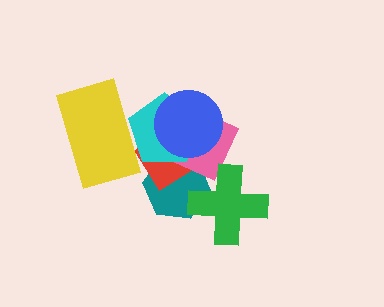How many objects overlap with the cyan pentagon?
5 objects overlap with the cyan pentagon.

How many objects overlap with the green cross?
2 objects overlap with the green cross.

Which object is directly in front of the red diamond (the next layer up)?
The pink diamond is directly in front of the red diamond.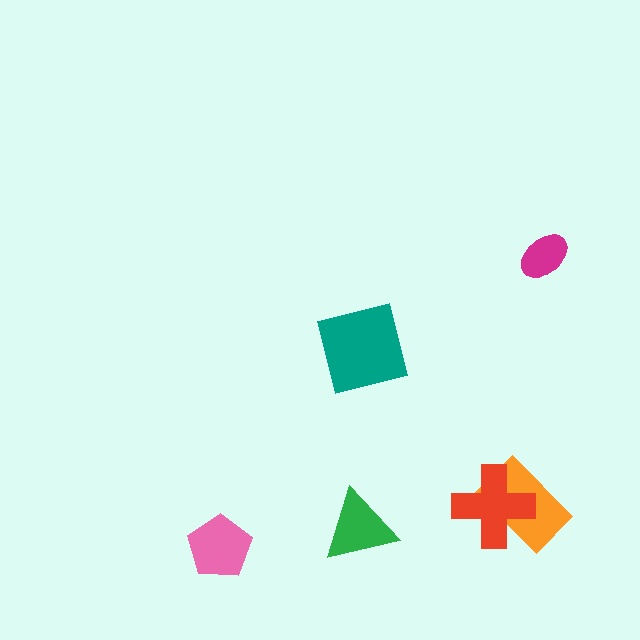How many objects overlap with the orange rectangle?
1 object overlaps with the orange rectangle.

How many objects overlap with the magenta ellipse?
0 objects overlap with the magenta ellipse.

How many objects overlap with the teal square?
0 objects overlap with the teal square.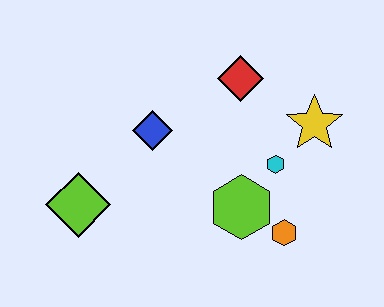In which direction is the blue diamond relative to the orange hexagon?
The blue diamond is to the left of the orange hexagon.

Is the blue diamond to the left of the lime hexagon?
Yes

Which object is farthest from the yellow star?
The lime diamond is farthest from the yellow star.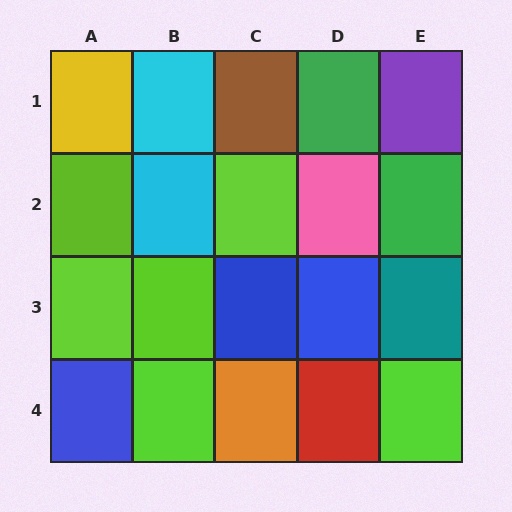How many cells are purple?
1 cell is purple.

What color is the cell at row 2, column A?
Lime.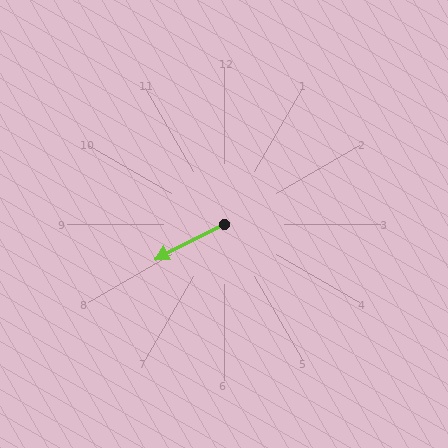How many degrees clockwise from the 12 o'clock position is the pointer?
Approximately 243 degrees.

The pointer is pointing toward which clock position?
Roughly 8 o'clock.